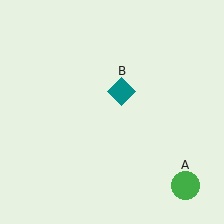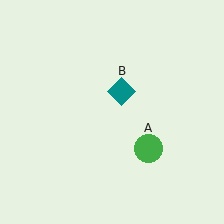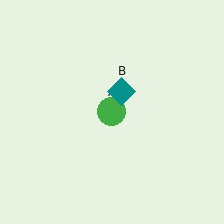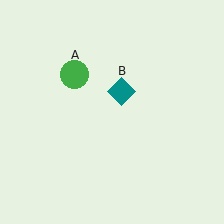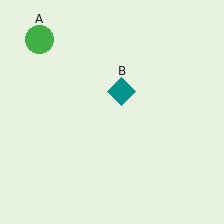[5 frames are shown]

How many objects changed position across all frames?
1 object changed position: green circle (object A).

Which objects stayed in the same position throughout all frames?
Teal diamond (object B) remained stationary.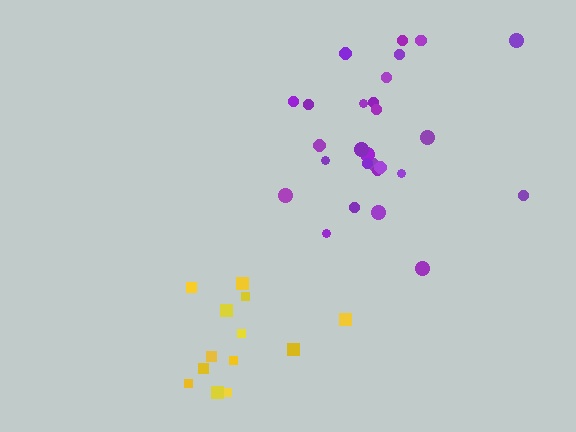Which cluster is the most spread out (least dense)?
Yellow.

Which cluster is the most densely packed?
Purple.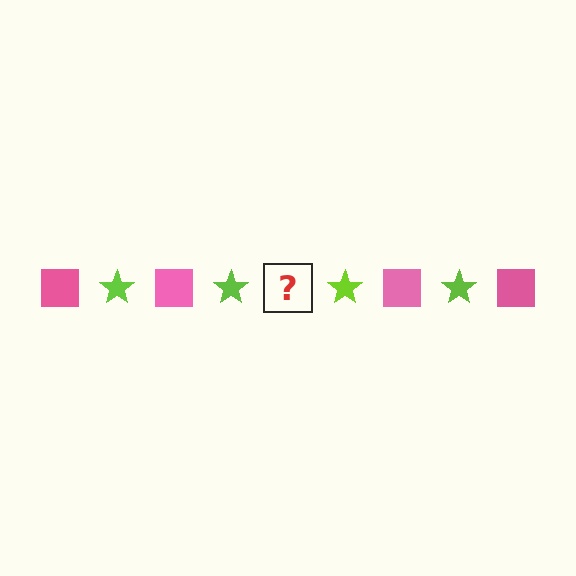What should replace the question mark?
The question mark should be replaced with a pink square.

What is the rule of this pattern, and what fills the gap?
The rule is that the pattern alternates between pink square and lime star. The gap should be filled with a pink square.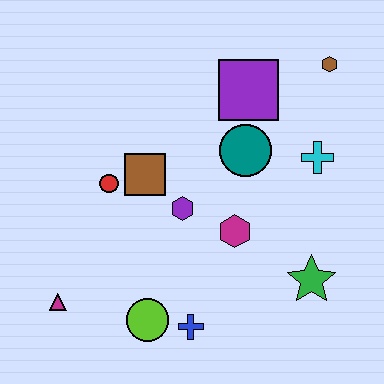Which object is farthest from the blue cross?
The brown hexagon is farthest from the blue cross.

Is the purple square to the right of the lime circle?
Yes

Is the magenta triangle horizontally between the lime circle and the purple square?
No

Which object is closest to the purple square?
The teal circle is closest to the purple square.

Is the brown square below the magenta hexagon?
No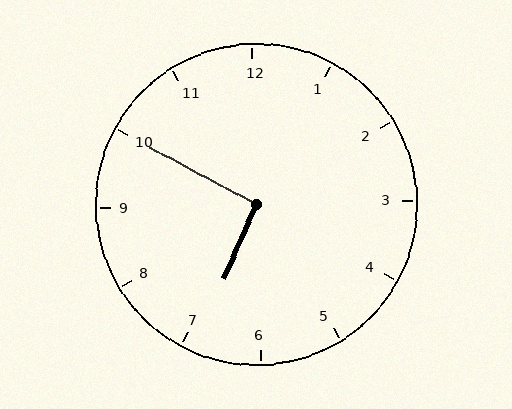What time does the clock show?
6:50.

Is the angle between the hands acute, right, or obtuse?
It is right.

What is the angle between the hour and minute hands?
Approximately 95 degrees.